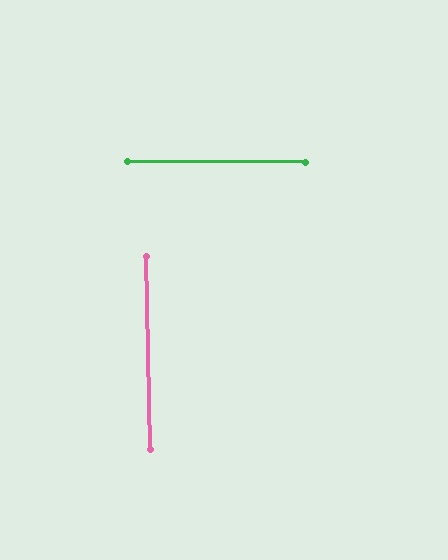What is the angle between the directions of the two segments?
Approximately 89 degrees.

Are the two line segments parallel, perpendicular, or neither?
Perpendicular — they meet at approximately 89°.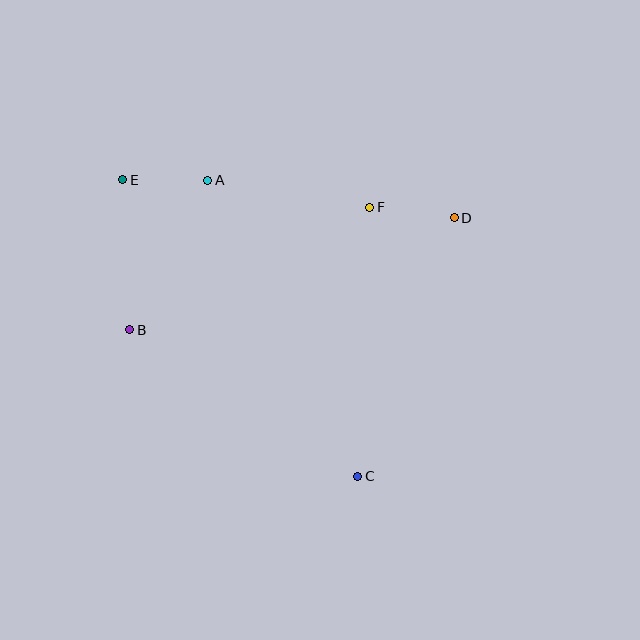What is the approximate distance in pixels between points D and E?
The distance between D and E is approximately 334 pixels.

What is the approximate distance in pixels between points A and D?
The distance between A and D is approximately 249 pixels.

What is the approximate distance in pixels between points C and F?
The distance between C and F is approximately 269 pixels.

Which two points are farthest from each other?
Points C and E are farthest from each other.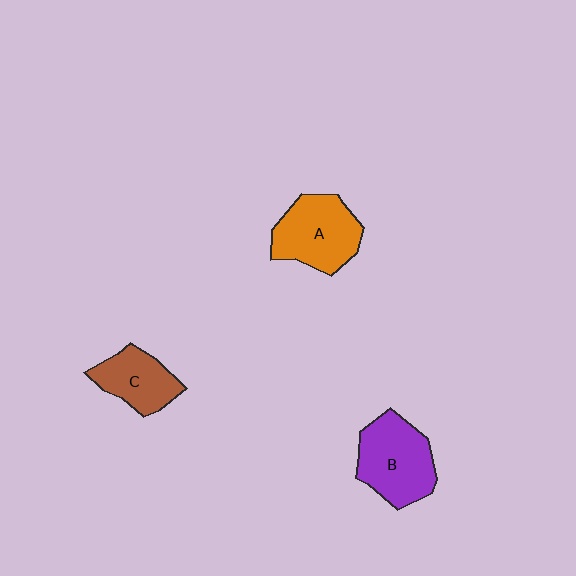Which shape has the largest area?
Shape B (purple).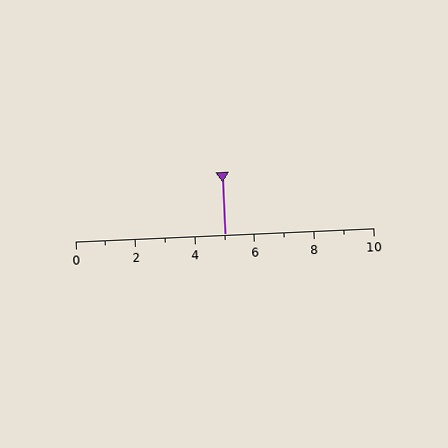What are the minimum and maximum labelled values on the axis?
The axis runs from 0 to 10.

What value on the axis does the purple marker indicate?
The marker indicates approximately 5.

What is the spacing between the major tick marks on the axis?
The major ticks are spaced 2 apart.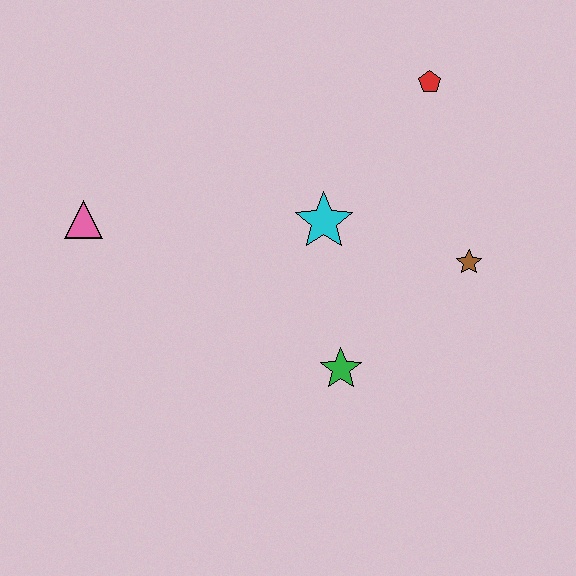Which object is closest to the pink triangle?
The cyan star is closest to the pink triangle.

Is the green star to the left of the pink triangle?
No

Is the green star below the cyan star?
Yes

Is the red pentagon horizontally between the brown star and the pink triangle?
Yes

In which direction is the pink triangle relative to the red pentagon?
The pink triangle is to the left of the red pentagon.